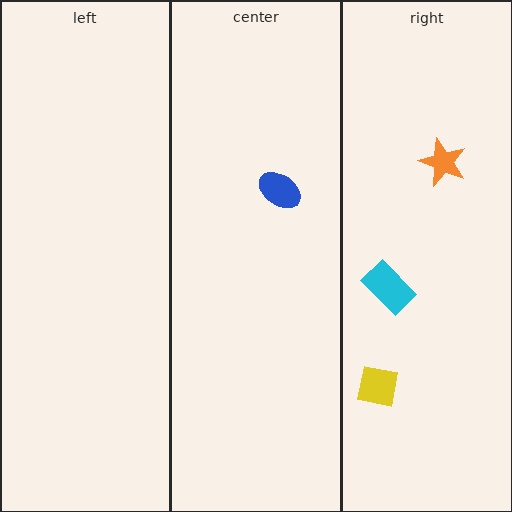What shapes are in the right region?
The yellow square, the orange star, the cyan rectangle.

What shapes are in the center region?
The blue ellipse.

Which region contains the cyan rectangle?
The right region.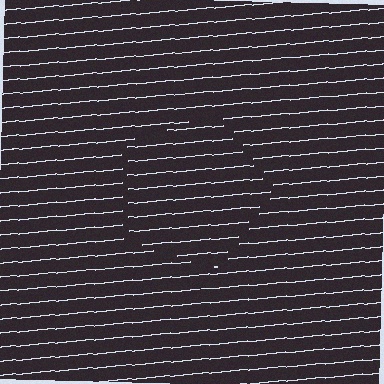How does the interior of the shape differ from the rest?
The interior of the shape contains the same grating, shifted by half a period — the contour is defined by the phase discontinuity where line-ends from the inner and outer gratings abut.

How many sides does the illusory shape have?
5 sides — the line-ends trace a pentagon.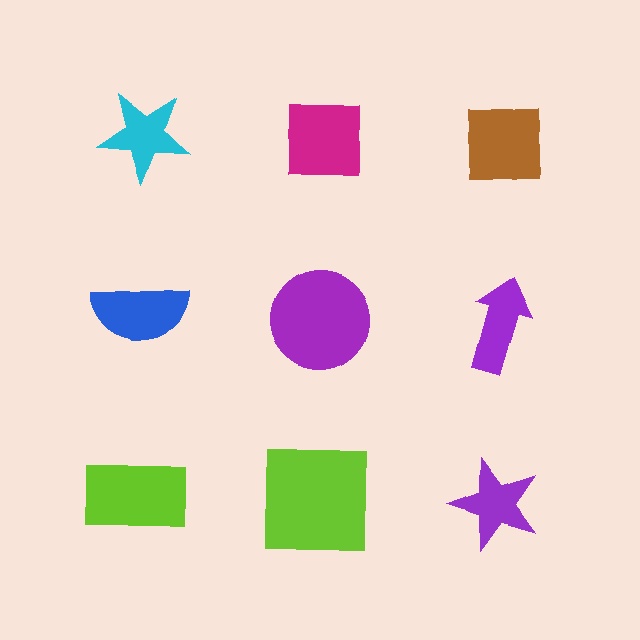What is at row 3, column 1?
A lime rectangle.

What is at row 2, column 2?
A purple circle.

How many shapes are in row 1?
3 shapes.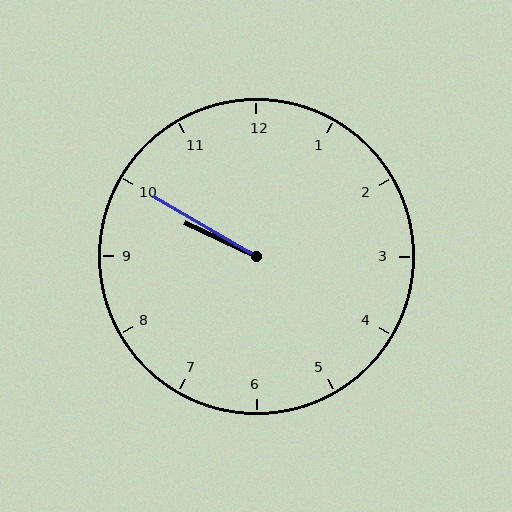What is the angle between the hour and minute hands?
Approximately 5 degrees.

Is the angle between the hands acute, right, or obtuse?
It is acute.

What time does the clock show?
9:50.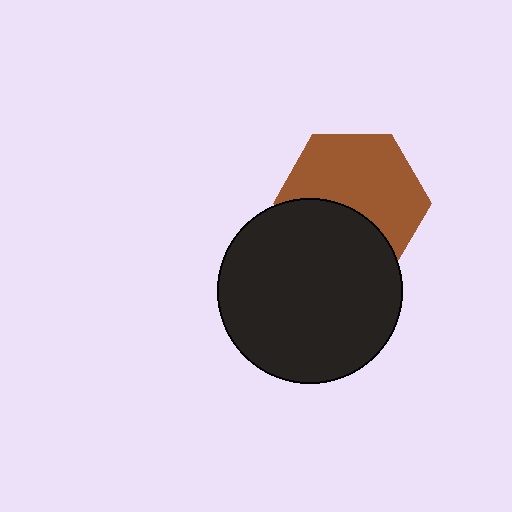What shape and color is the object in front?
The object in front is a black circle.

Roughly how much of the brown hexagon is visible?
About half of it is visible (roughly 62%).